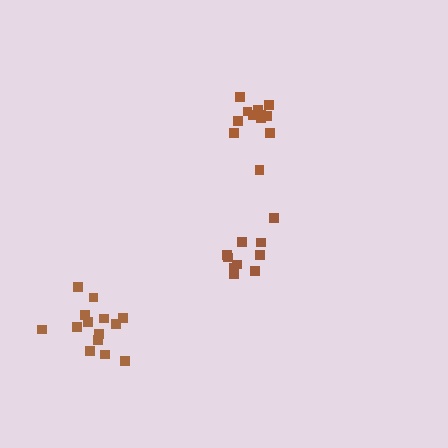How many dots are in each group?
Group 1: 10 dots, Group 2: 12 dots, Group 3: 14 dots (36 total).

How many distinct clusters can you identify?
There are 3 distinct clusters.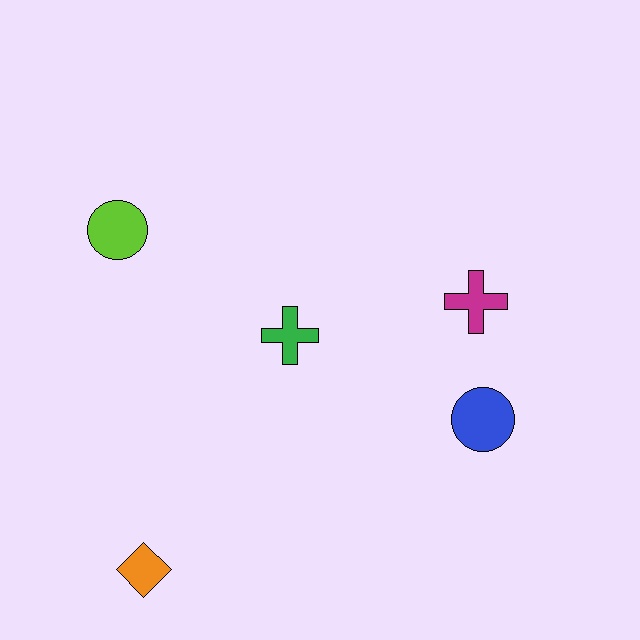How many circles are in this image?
There are 2 circles.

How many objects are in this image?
There are 5 objects.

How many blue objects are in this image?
There is 1 blue object.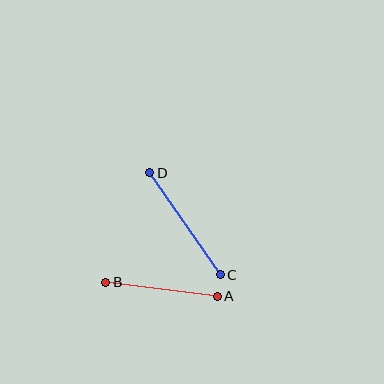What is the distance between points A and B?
The distance is approximately 112 pixels.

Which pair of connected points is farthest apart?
Points C and D are farthest apart.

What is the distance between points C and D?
The distance is approximately 124 pixels.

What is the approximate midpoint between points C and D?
The midpoint is at approximately (185, 224) pixels.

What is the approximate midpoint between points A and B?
The midpoint is at approximately (162, 289) pixels.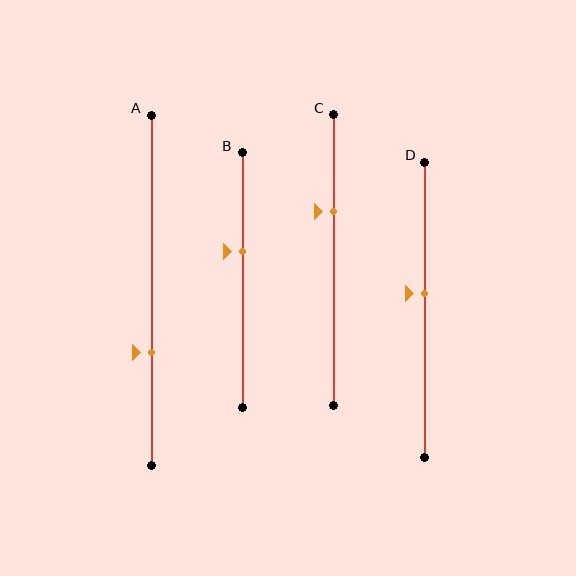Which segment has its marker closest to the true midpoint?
Segment D has its marker closest to the true midpoint.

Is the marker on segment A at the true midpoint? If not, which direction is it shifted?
No, the marker on segment A is shifted downward by about 18% of the segment length.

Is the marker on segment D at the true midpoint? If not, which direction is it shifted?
No, the marker on segment D is shifted upward by about 5% of the segment length.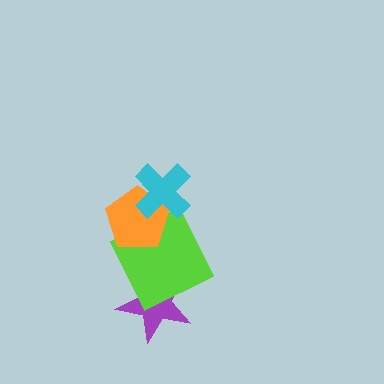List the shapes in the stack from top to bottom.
From top to bottom: the cyan cross, the orange pentagon, the lime square, the purple star.